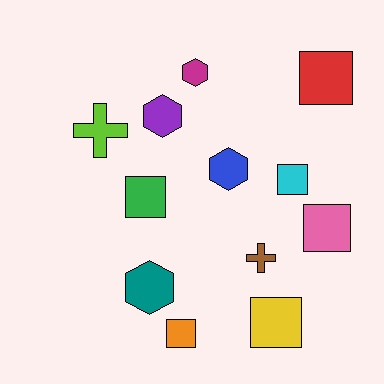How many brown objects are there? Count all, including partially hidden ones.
There is 1 brown object.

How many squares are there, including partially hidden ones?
There are 6 squares.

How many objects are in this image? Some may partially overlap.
There are 12 objects.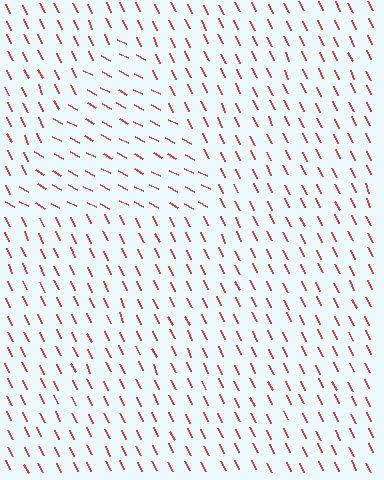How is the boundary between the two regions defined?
The boundary is defined purely by a change in line orientation (approximately 37 degrees difference). All lines are the same color and thickness.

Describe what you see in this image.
The image is filled with small red line segments. A triangle region in the image has lines oriented differently from the surrounding lines, creating a visible texture boundary.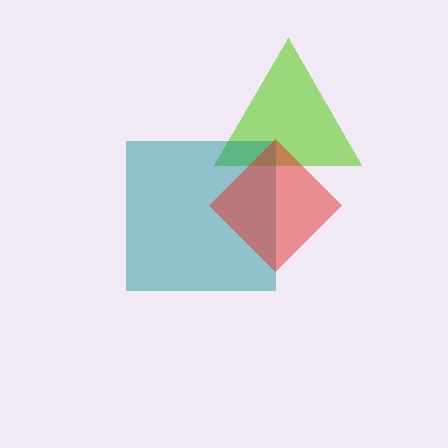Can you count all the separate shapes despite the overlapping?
Yes, there are 3 separate shapes.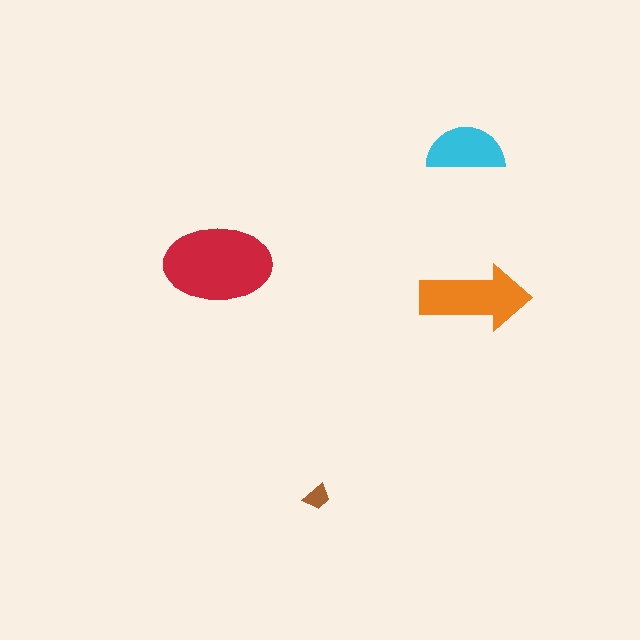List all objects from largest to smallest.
The red ellipse, the orange arrow, the cyan semicircle, the brown trapezoid.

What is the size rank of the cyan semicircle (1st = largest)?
3rd.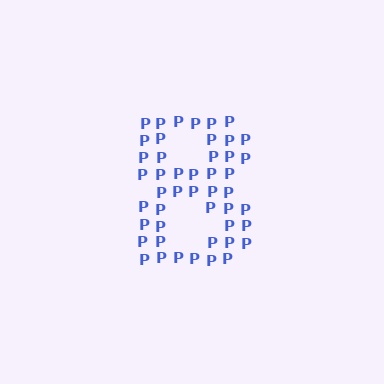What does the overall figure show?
The overall figure shows the digit 8.